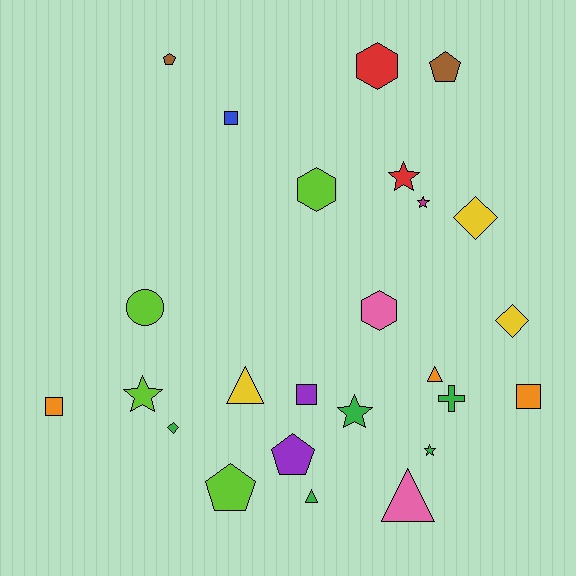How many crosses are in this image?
There is 1 cross.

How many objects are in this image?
There are 25 objects.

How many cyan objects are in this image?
There are no cyan objects.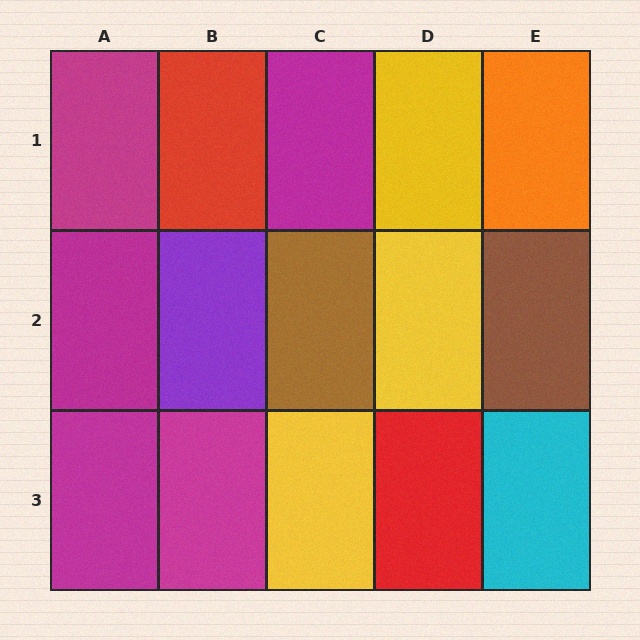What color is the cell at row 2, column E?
Brown.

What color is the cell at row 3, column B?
Magenta.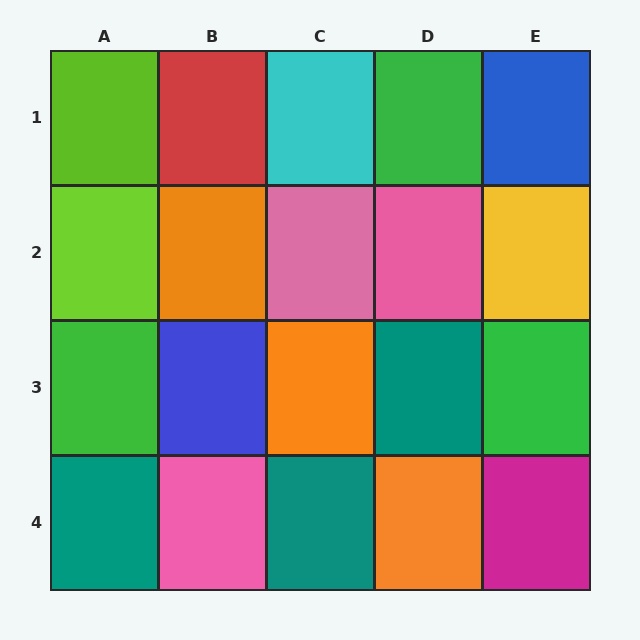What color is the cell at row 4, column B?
Pink.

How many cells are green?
3 cells are green.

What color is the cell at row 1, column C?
Cyan.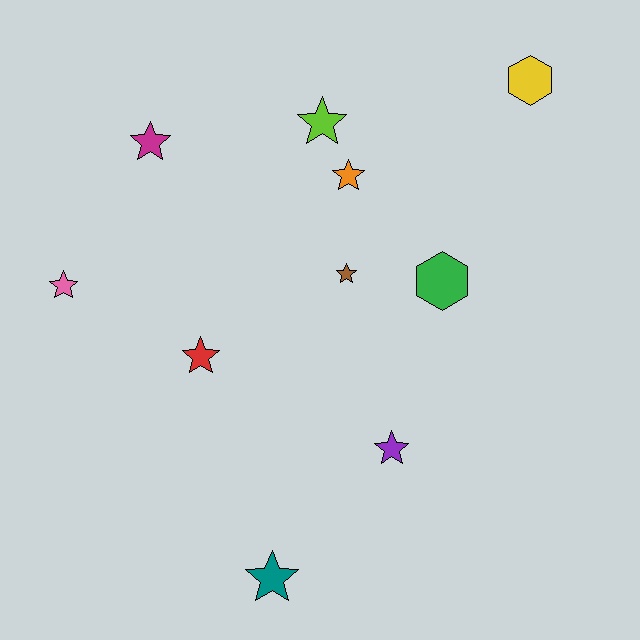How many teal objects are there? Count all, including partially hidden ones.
There is 1 teal object.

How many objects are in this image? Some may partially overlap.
There are 10 objects.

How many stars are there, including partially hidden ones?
There are 8 stars.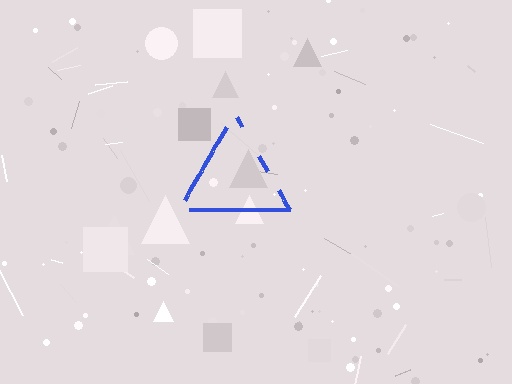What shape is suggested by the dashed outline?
The dashed outline suggests a triangle.